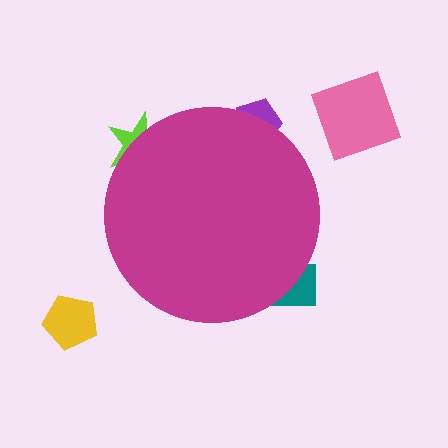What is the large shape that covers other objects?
A magenta circle.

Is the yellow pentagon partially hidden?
No, the yellow pentagon is fully visible.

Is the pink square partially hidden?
No, the pink square is fully visible.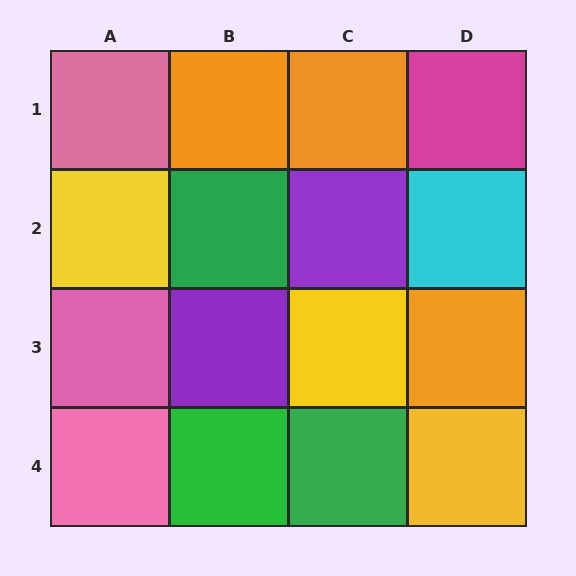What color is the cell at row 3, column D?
Orange.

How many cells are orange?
3 cells are orange.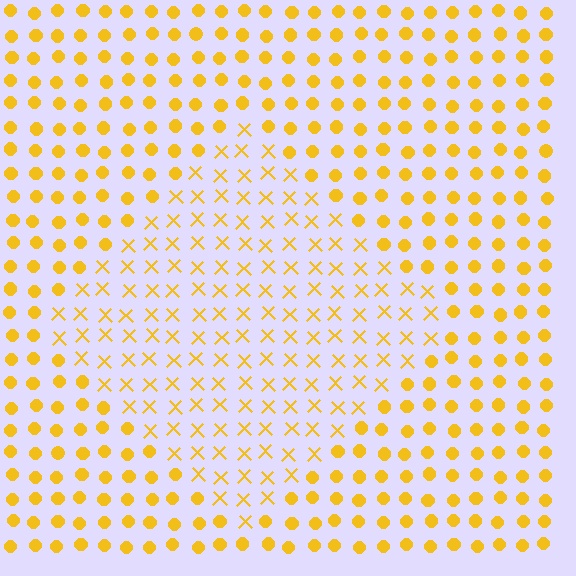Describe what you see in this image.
The image is filled with small yellow elements arranged in a uniform grid. A diamond-shaped region contains X marks, while the surrounding area contains circles. The boundary is defined purely by the change in element shape.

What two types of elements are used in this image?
The image uses X marks inside the diamond region and circles outside it.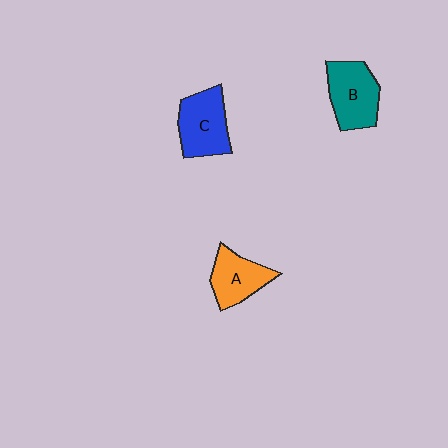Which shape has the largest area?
Shape B (teal).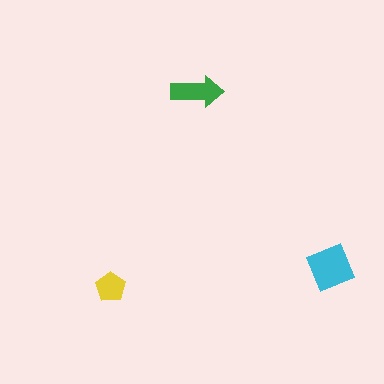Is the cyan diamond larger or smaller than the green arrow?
Larger.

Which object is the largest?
The cyan diamond.